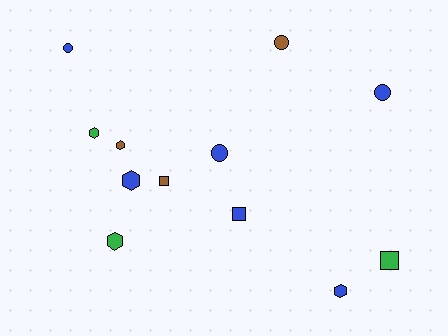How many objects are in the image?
There are 12 objects.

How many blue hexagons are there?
There are 2 blue hexagons.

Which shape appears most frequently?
Hexagon, with 5 objects.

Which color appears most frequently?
Blue, with 6 objects.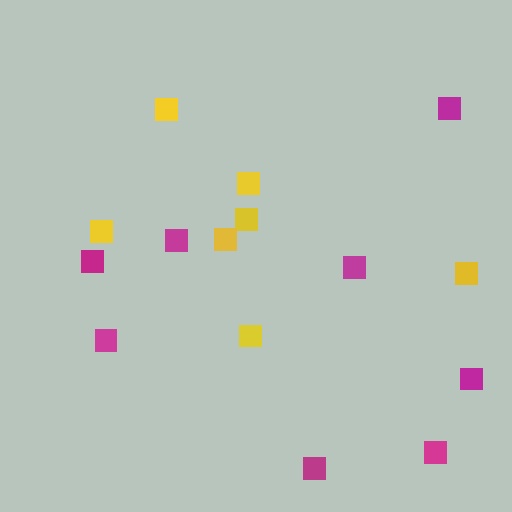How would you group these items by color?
There are 2 groups: one group of yellow squares (7) and one group of magenta squares (8).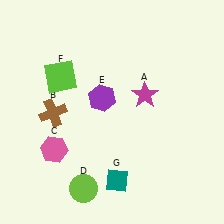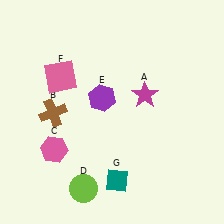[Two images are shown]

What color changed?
The square (F) changed from lime in Image 1 to pink in Image 2.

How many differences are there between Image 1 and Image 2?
There is 1 difference between the two images.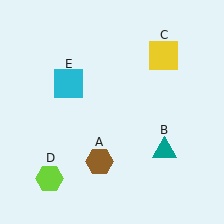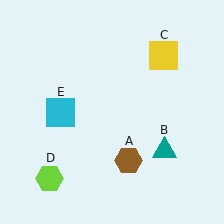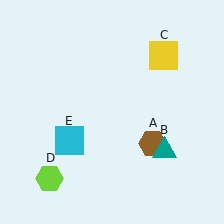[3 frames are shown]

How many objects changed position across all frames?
2 objects changed position: brown hexagon (object A), cyan square (object E).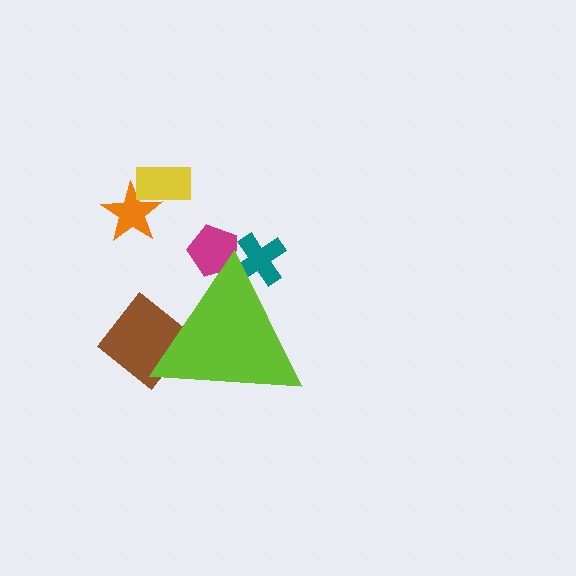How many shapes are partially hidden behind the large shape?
3 shapes are partially hidden.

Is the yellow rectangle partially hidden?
No, the yellow rectangle is fully visible.